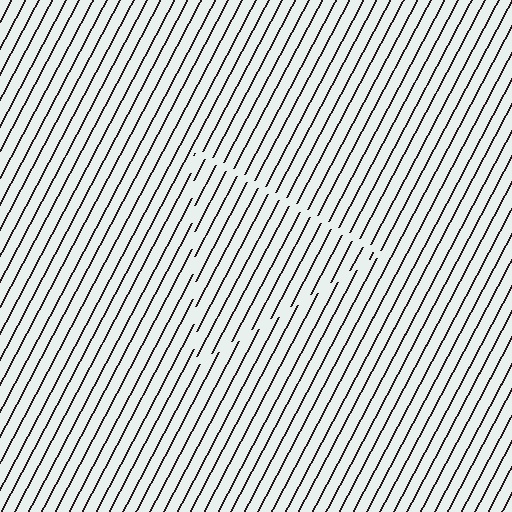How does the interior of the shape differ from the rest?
The interior of the shape contains the same grating, shifted by half a period — the contour is defined by the phase discontinuity where line-ends from the inner and outer gratings abut.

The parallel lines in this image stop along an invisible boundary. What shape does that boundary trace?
An illusory triangle. The interior of the shape contains the same grating, shifted by half a period — the contour is defined by the phase discontinuity where line-ends from the inner and outer gratings abut.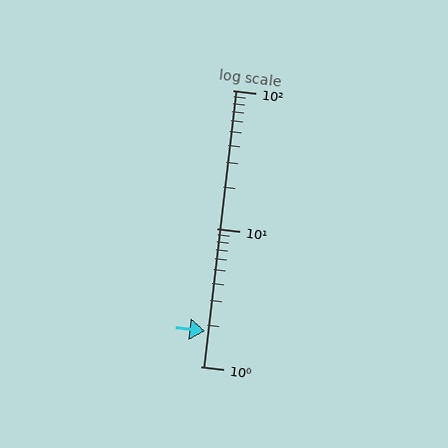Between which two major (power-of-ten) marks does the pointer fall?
The pointer is between 1 and 10.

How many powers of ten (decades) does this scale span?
The scale spans 2 decades, from 1 to 100.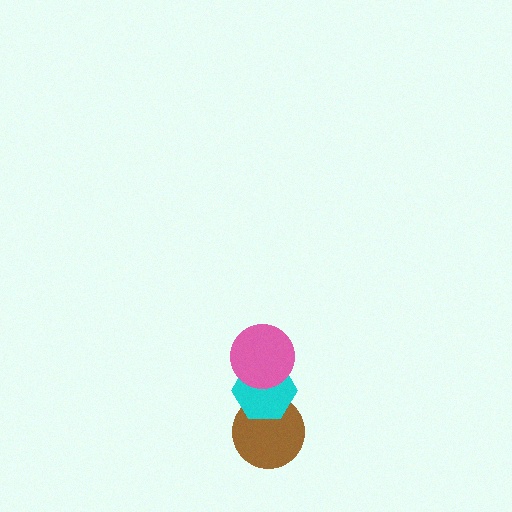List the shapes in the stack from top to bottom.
From top to bottom: the pink circle, the cyan hexagon, the brown circle.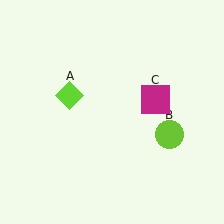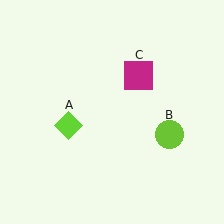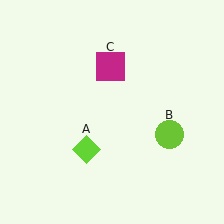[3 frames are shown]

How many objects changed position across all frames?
2 objects changed position: lime diamond (object A), magenta square (object C).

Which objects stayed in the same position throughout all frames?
Lime circle (object B) remained stationary.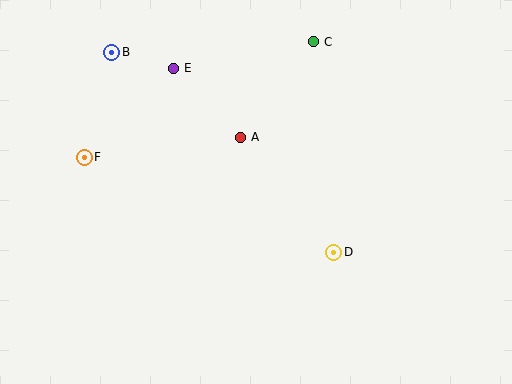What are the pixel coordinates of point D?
Point D is at (334, 252).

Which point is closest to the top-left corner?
Point B is closest to the top-left corner.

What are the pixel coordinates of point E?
Point E is at (174, 68).